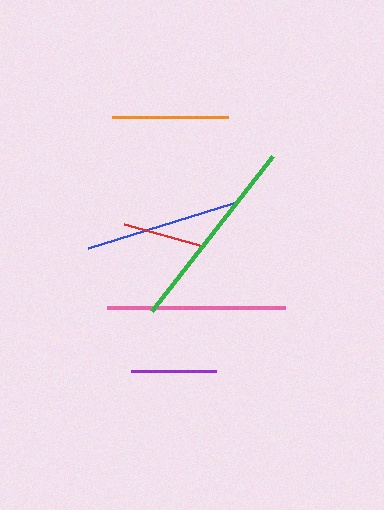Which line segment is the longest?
The green line is the longest at approximately 197 pixels.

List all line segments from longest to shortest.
From longest to shortest: green, pink, blue, orange, purple, red.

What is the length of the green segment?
The green segment is approximately 197 pixels long.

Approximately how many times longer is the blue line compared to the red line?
The blue line is approximately 1.8 times the length of the red line.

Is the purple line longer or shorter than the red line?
The purple line is longer than the red line.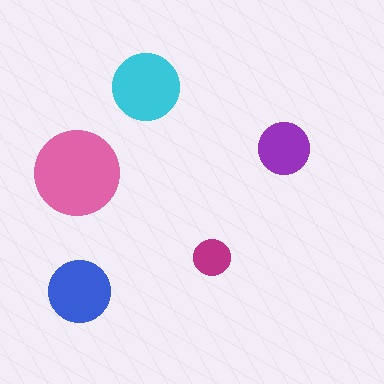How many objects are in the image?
There are 5 objects in the image.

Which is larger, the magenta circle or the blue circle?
The blue one.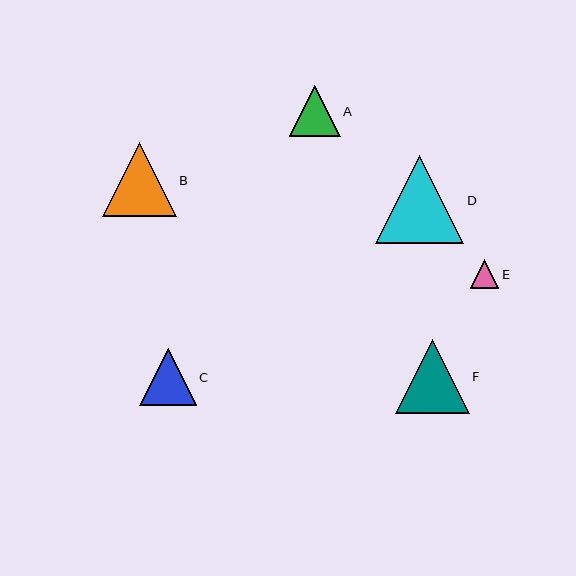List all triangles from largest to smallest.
From largest to smallest: D, F, B, C, A, E.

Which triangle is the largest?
Triangle D is the largest with a size of approximately 88 pixels.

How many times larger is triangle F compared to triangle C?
Triangle F is approximately 1.3 times the size of triangle C.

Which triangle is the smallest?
Triangle E is the smallest with a size of approximately 29 pixels.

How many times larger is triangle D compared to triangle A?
Triangle D is approximately 1.7 times the size of triangle A.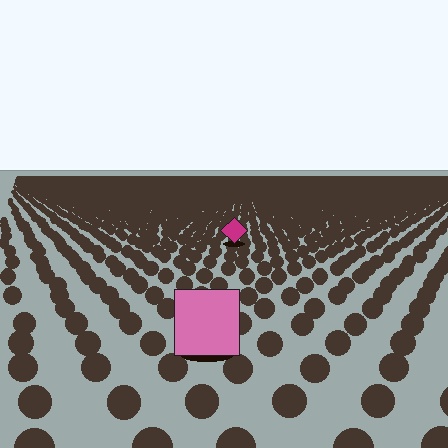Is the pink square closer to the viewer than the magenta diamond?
Yes. The pink square is closer — you can tell from the texture gradient: the ground texture is coarser near it.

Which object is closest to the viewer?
The pink square is closest. The texture marks near it are larger and more spread out.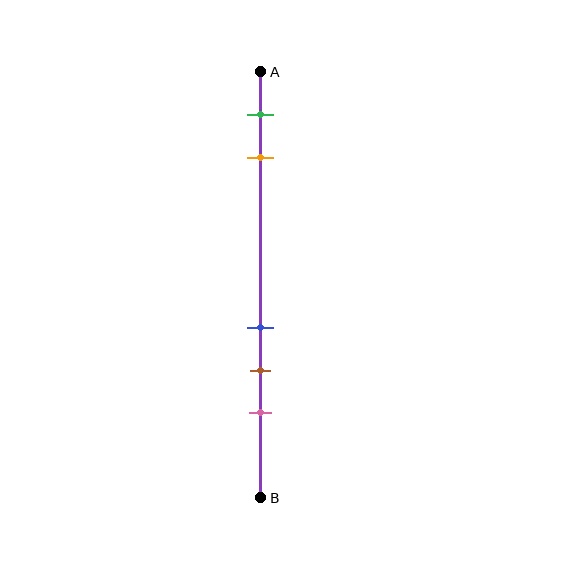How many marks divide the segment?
There are 5 marks dividing the segment.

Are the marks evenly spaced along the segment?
No, the marks are not evenly spaced.